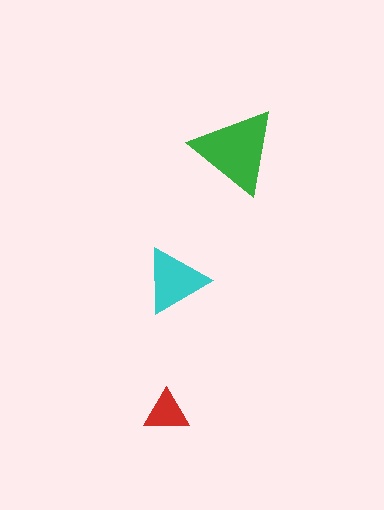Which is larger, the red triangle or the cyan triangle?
The cyan one.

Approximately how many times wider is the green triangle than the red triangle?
About 2 times wider.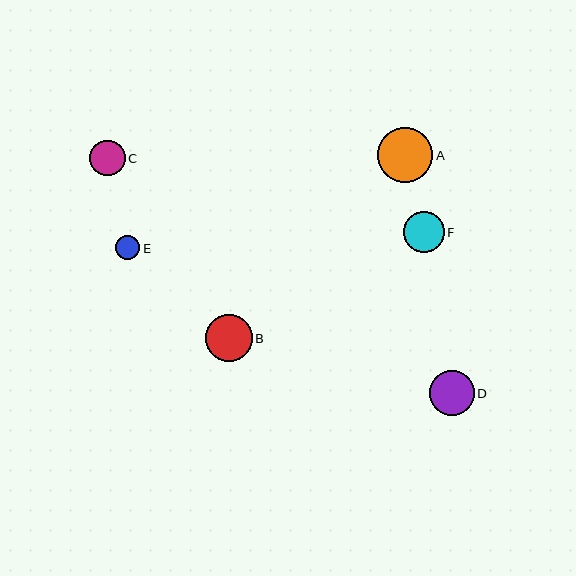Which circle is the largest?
Circle A is the largest with a size of approximately 56 pixels.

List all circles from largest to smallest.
From largest to smallest: A, B, D, F, C, E.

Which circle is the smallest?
Circle E is the smallest with a size of approximately 24 pixels.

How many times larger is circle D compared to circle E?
Circle D is approximately 1.9 times the size of circle E.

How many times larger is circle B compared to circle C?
Circle B is approximately 1.3 times the size of circle C.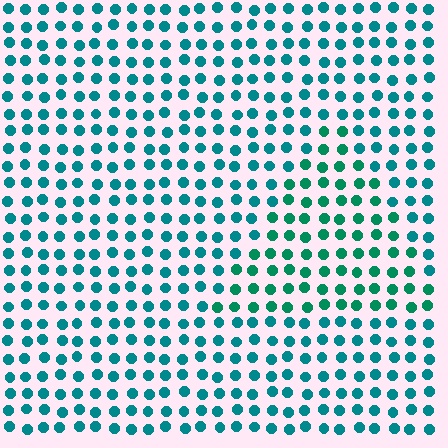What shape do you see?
I see a triangle.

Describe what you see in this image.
The image is filled with small teal elements in a uniform arrangement. A triangle-shaped region is visible where the elements are tinted to a slightly different hue, forming a subtle color boundary.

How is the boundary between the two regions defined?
The boundary is defined purely by a slight shift in hue (about 24 degrees). Spacing, size, and orientation are identical on both sides.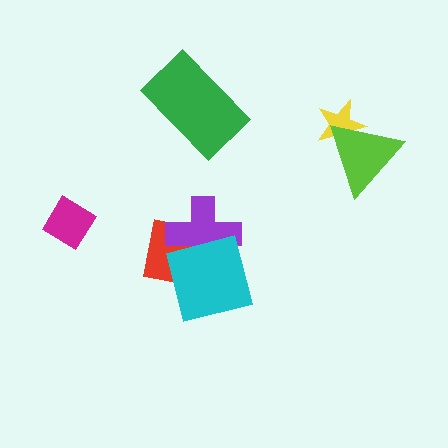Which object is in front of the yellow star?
The lime triangle is in front of the yellow star.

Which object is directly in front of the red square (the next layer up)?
The purple cross is directly in front of the red square.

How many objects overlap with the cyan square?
2 objects overlap with the cyan square.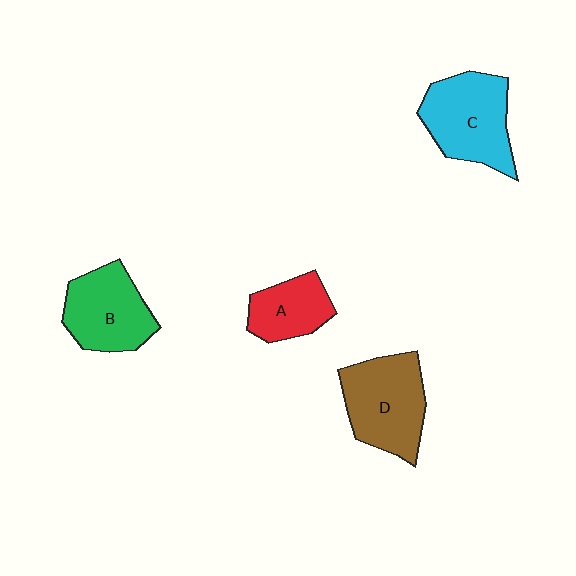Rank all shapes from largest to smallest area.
From largest to smallest: C (cyan), D (brown), B (green), A (red).